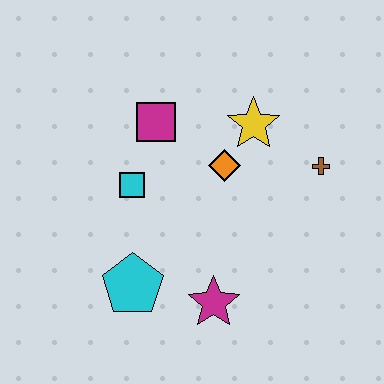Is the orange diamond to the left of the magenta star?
No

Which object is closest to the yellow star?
The orange diamond is closest to the yellow star.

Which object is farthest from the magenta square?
The magenta star is farthest from the magenta square.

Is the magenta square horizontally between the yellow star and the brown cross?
No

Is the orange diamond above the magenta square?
No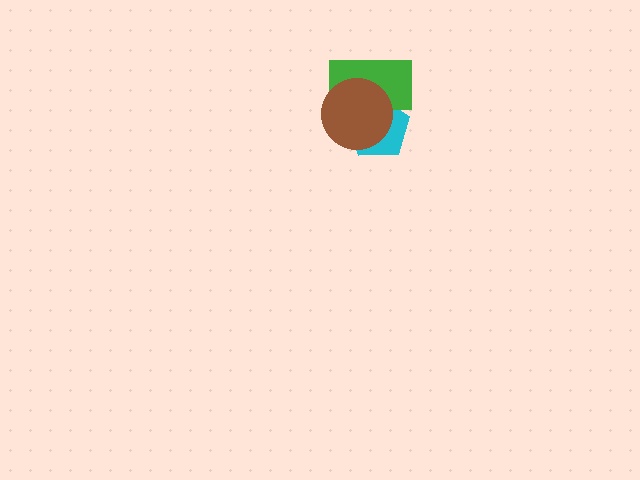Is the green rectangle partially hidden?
Yes, it is partially covered by another shape.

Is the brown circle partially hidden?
No, no other shape covers it.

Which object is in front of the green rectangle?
The brown circle is in front of the green rectangle.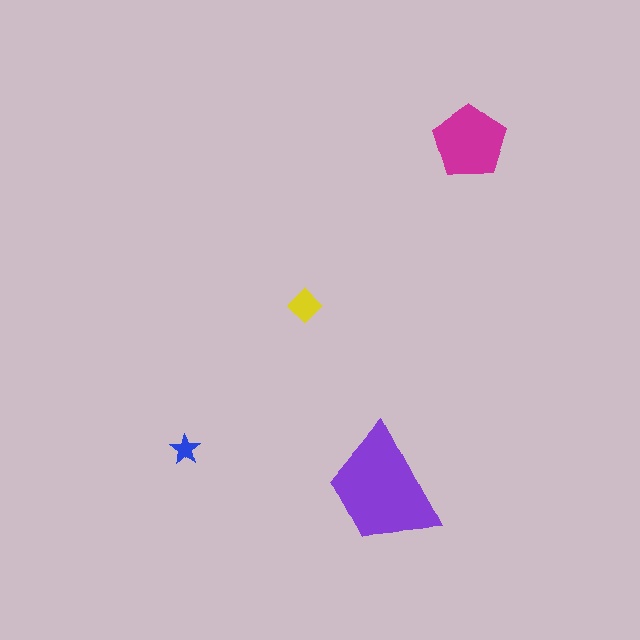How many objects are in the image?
There are 4 objects in the image.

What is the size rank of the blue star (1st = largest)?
4th.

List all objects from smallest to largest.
The blue star, the yellow diamond, the magenta pentagon, the purple trapezoid.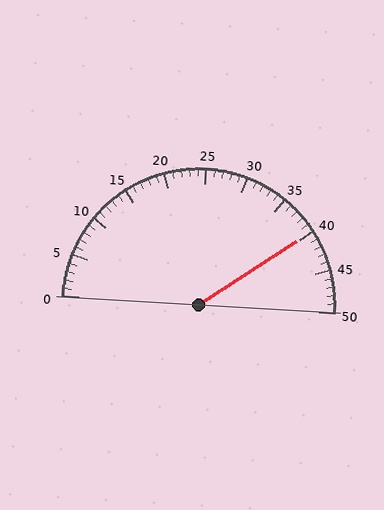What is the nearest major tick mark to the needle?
The nearest major tick mark is 40.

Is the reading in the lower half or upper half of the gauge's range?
The reading is in the upper half of the range (0 to 50).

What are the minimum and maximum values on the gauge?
The gauge ranges from 0 to 50.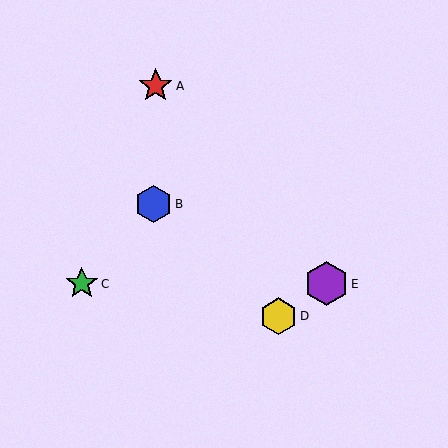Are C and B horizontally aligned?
No, C is at y≈284 and B is at y≈204.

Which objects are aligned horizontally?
Objects C, E are aligned horizontally.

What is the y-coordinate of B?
Object B is at y≈204.